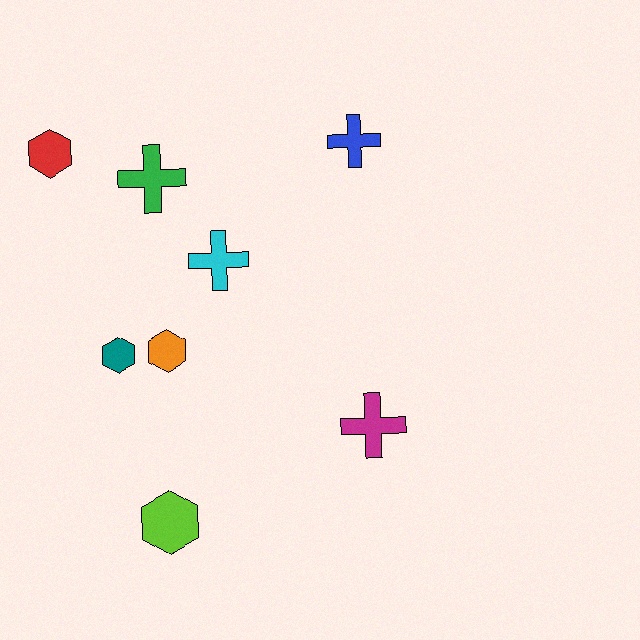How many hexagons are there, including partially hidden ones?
There are 4 hexagons.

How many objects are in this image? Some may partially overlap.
There are 8 objects.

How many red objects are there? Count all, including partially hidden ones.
There is 1 red object.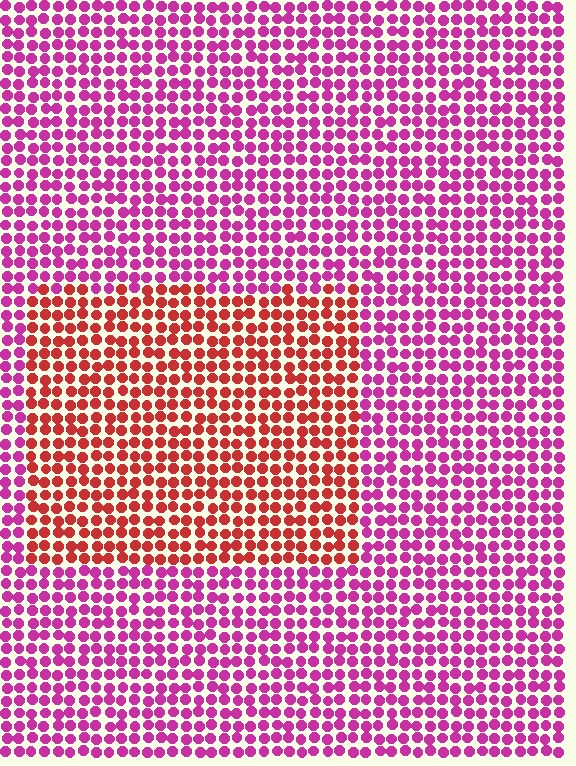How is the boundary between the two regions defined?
The boundary is defined purely by a slight shift in hue (about 45 degrees). Spacing, size, and orientation are identical on both sides.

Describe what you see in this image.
The image is filled with small magenta elements in a uniform arrangement. A rectangle-shaped region is visible where the elements are tinted to a slightly different hue, forming a subtle color boundary.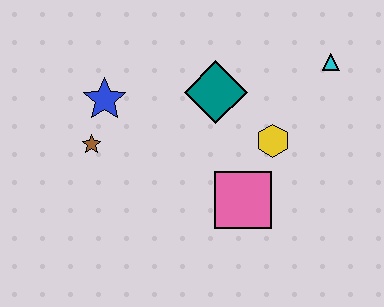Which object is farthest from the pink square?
The blue star is farthest from the pink square.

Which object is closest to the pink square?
The yellow hexagon is closest to the pink square.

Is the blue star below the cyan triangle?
Yes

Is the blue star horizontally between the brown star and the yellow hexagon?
Yes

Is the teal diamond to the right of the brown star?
Yes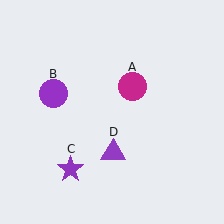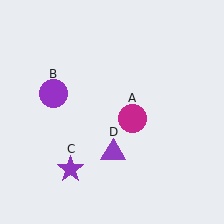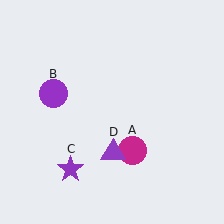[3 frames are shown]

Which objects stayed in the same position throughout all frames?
Purple circle (object B) and purple star (object C) and purple triangle (object D) remained stationary.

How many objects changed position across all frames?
1 object changed position: magenta circle (object A).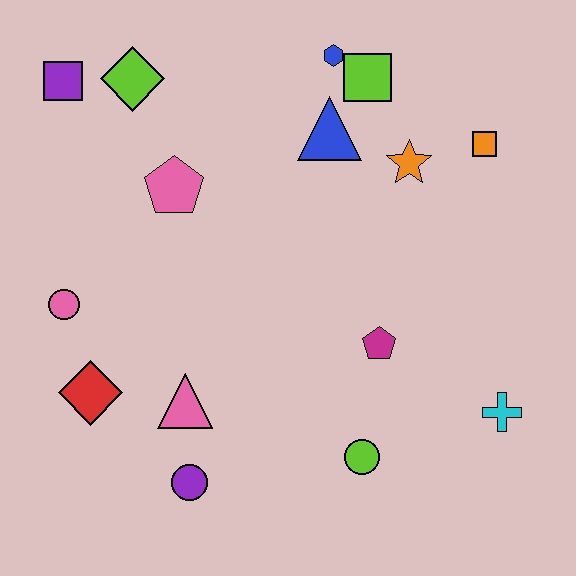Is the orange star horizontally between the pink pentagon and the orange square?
Yes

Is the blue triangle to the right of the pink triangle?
Yes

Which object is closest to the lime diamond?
The purple square is closest to the lime diamond.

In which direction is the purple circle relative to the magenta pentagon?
The purple circle is to the left of the magenta pentagon.